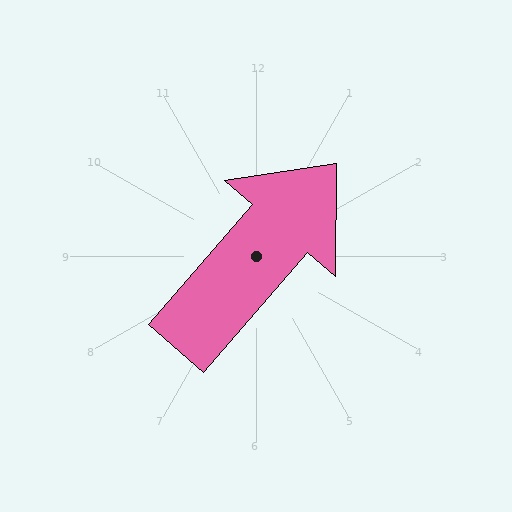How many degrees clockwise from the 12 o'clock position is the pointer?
Approximately 41 degrees.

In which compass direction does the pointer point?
Northeast.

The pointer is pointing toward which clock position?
Roughly 1 o'clock.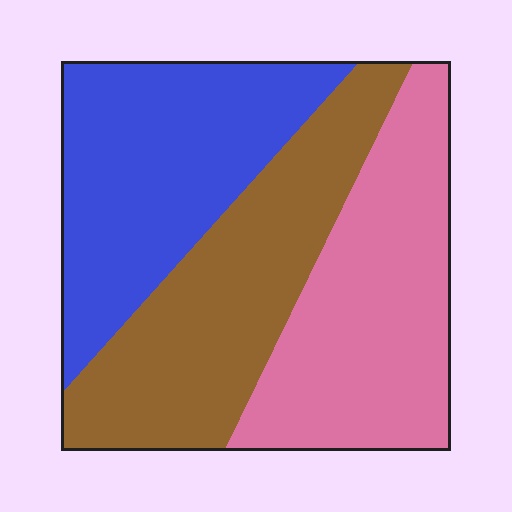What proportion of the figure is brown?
Brown takes up about one third (1/3) of the figure.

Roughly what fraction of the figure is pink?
Pink takes up between a quarter and a half of the figure.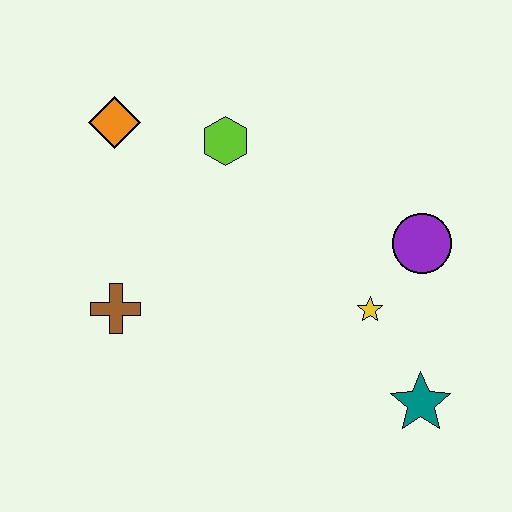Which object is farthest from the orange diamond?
The teal star is farthest from the orange diamond.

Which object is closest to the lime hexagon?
The orange diamond is closest to the lime hexagon.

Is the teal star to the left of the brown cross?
No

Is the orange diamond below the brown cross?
No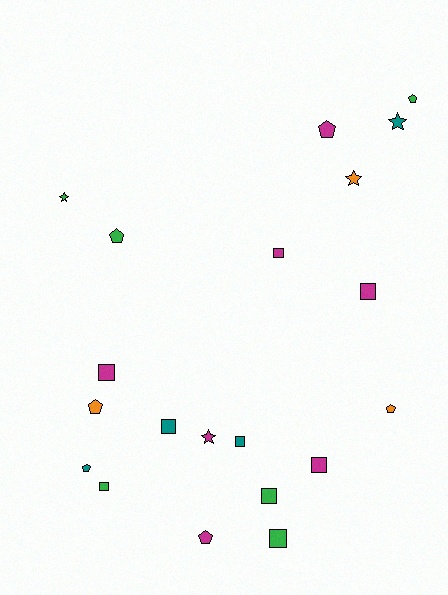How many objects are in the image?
There are 20 objects.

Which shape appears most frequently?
Square, with 9 objects.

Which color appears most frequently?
Magenta, with 7 objects.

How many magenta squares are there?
There are 4 magenta squares.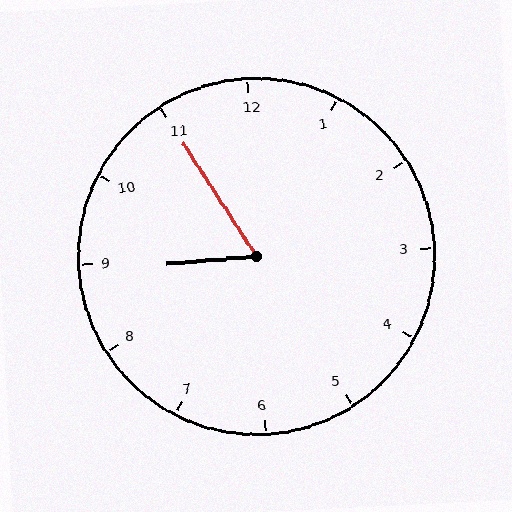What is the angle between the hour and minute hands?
Approximately 62 degrees.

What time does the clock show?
8:55.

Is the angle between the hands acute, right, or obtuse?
It is acute.